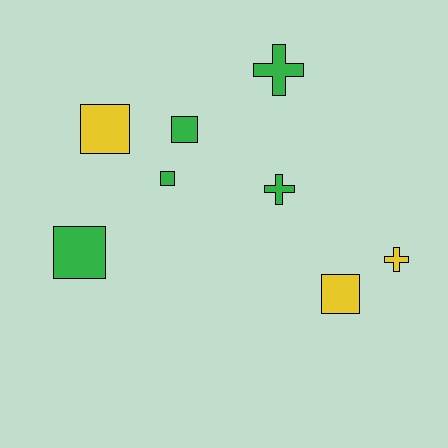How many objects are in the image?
There are 8 objects.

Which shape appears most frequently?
Square, with 5 objects.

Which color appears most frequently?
Green, with 5 objects.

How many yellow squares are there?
There are 2 yellow squares.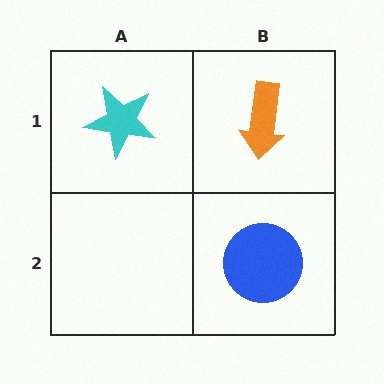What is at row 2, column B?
A blue circle.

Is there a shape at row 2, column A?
No, that cell is empty.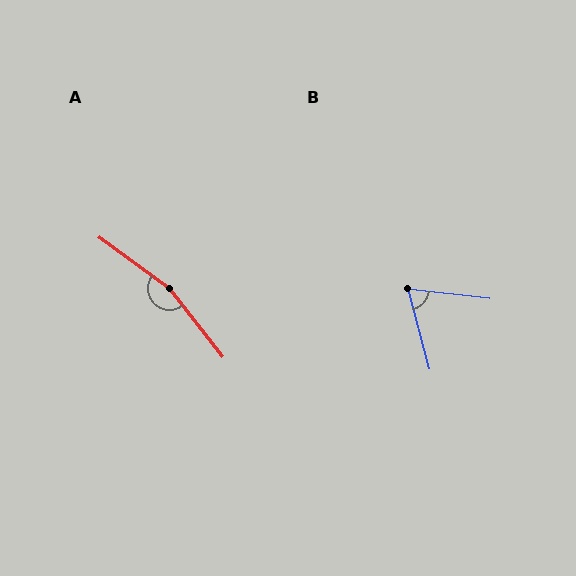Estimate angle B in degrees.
Approximately 69 degrees.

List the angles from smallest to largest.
B (69°), A (164°).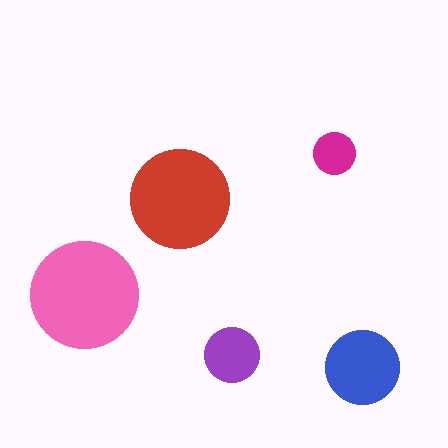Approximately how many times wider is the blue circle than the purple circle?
About 1.5 times wider.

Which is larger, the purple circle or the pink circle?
The pink one.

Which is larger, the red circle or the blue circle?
The red one.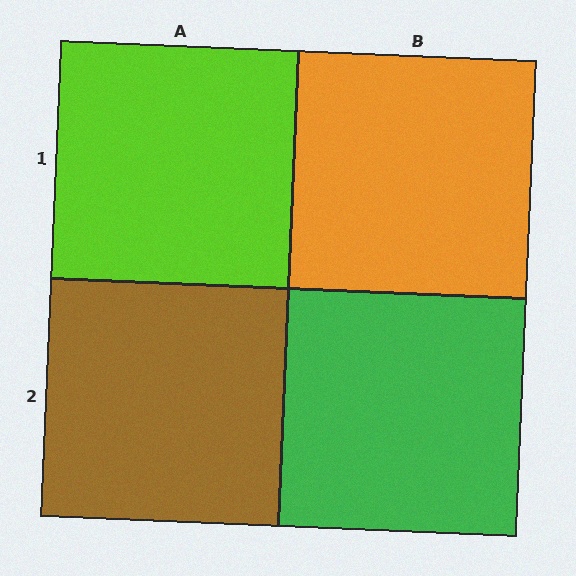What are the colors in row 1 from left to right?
Lime, orange.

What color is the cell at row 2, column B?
Green.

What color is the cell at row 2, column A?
Brown.